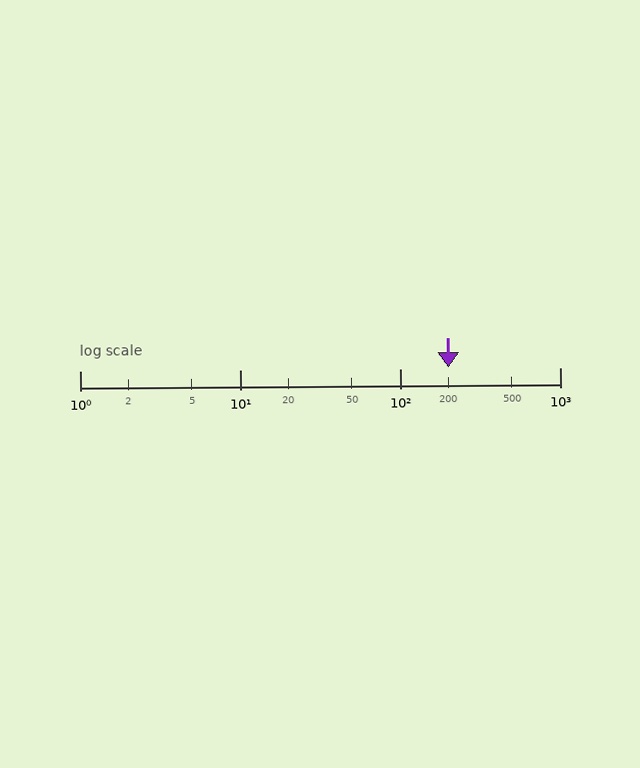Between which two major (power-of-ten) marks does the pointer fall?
The pointer is between 100 and 1000.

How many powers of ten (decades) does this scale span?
The scale spans 3 decades, from 1 to 1000.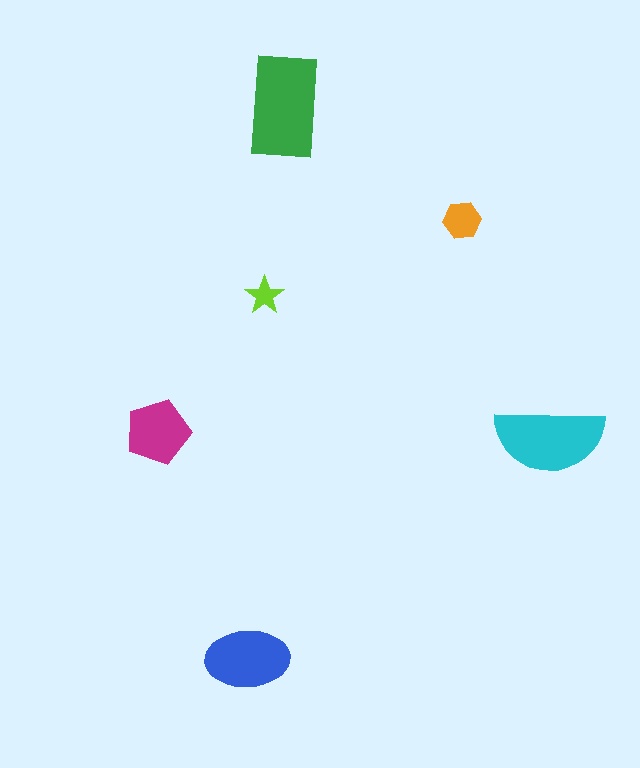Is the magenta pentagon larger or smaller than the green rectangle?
Smaller.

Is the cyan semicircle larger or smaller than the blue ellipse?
Larger.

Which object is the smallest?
The lime star.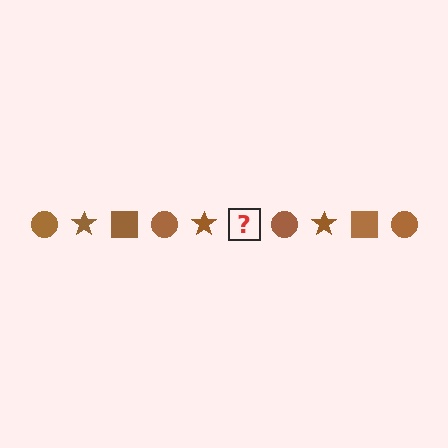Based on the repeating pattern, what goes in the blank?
The blank should be a brown square.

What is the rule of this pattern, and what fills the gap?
The rule is that the pattern cycles through circle, star, square shapes in brown. The gap should be filled with a brown square.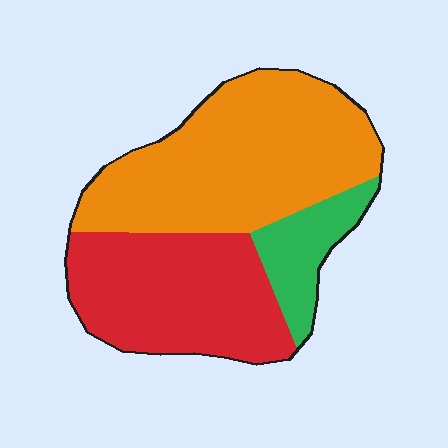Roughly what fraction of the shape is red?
Red takes up between a third and a half of the shape.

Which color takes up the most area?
Orange, at roughly 50%.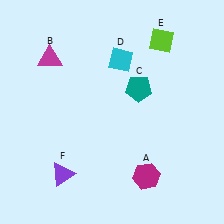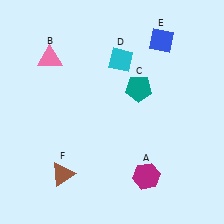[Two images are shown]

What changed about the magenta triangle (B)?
In Image 1, B is magenta. In Image 2, it changed to pink.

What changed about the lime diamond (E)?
In Image 1, E is lime. In Image 2, it changed to blue.